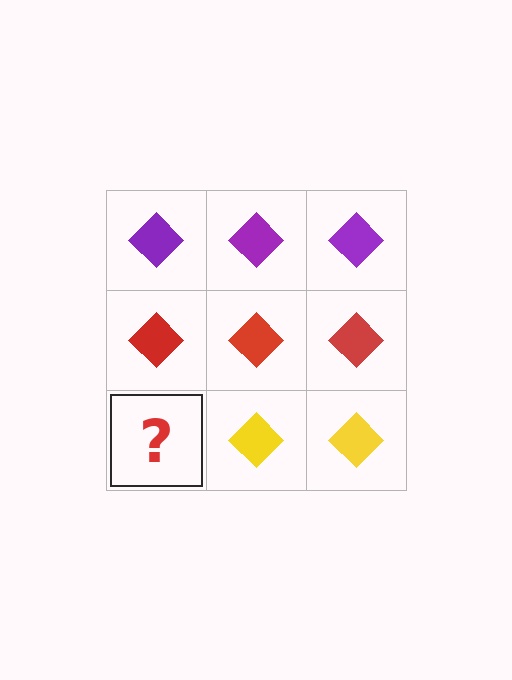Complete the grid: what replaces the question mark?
The question mark should be replaced with a yellow diamond.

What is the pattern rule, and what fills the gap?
The rule is that each row has a consistent color. The gap should be filled with a yellow diamond.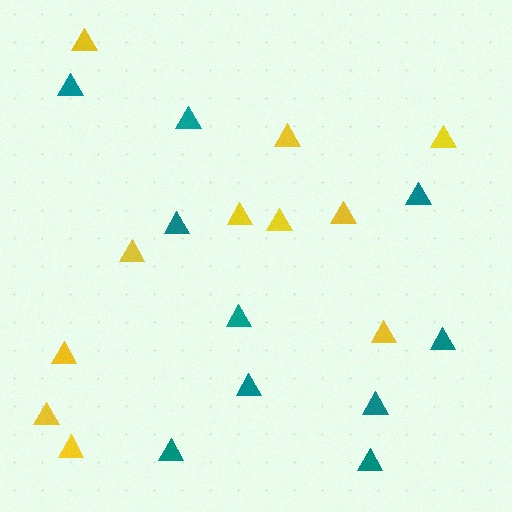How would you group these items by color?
There are 2 groups: one group of teal triangles (10) and one group of yellow triangles (11).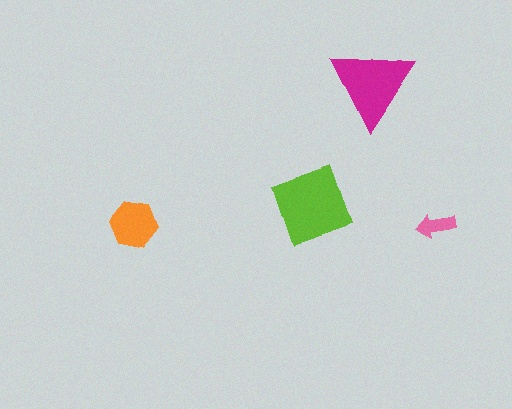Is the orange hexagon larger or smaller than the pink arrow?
Larger.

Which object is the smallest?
The pink arrow.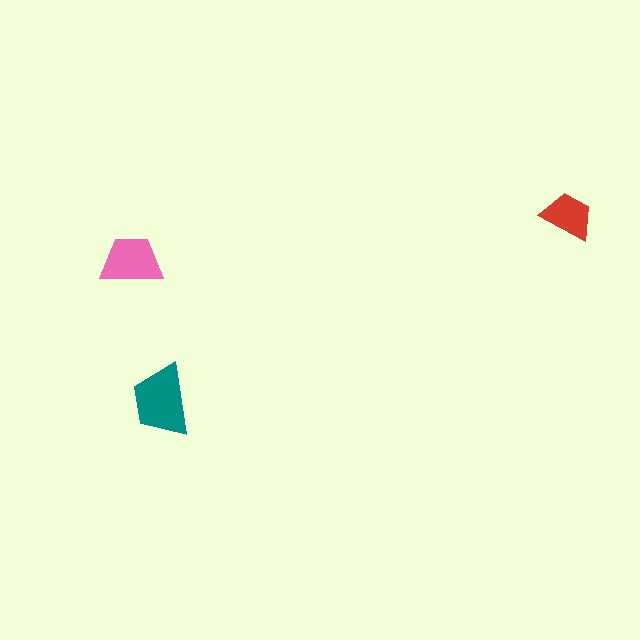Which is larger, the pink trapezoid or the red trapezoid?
The pink one.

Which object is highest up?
The red trapezoid is topmost.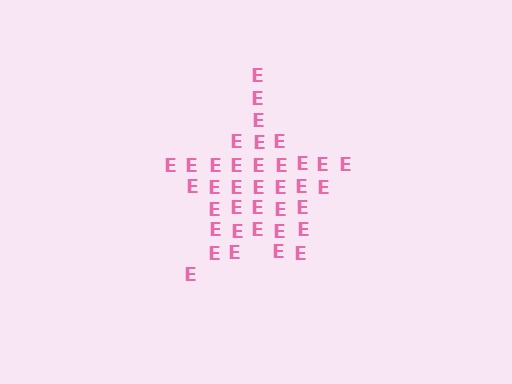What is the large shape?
The large shape is a star.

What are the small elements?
The small elements are letter E's.